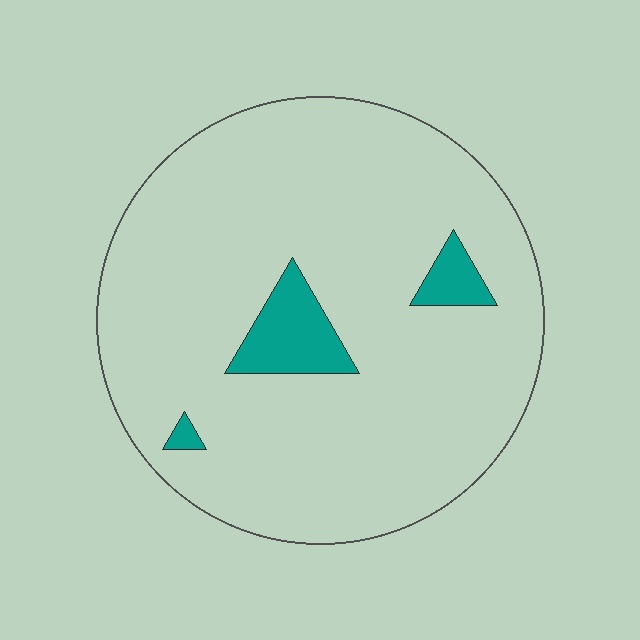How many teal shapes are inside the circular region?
3.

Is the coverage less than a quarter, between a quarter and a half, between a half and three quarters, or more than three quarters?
Less than a quarter.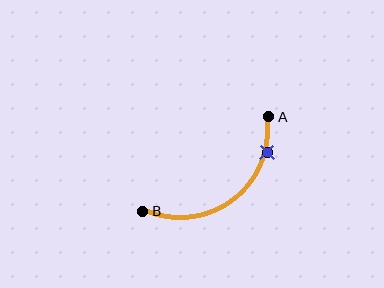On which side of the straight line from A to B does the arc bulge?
The arc bulges below and to the right of the straight line connecting A and B.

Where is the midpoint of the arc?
The arc midpoint is the point on the curve farthest from the straight line joining A and B. It sits below and to the right of that line.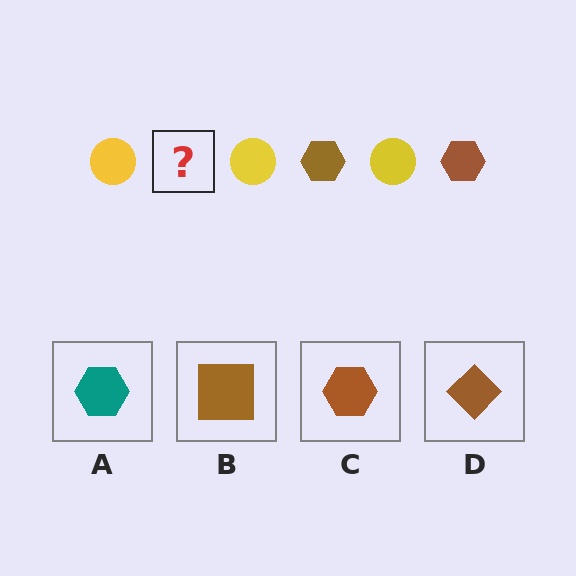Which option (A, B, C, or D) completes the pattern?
C.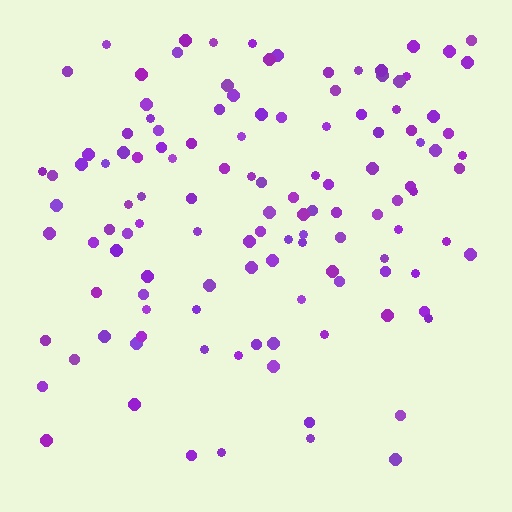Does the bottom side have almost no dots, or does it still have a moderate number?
Still a moderate number, just noticeably fewer than the top.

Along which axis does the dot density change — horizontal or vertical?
Vertical.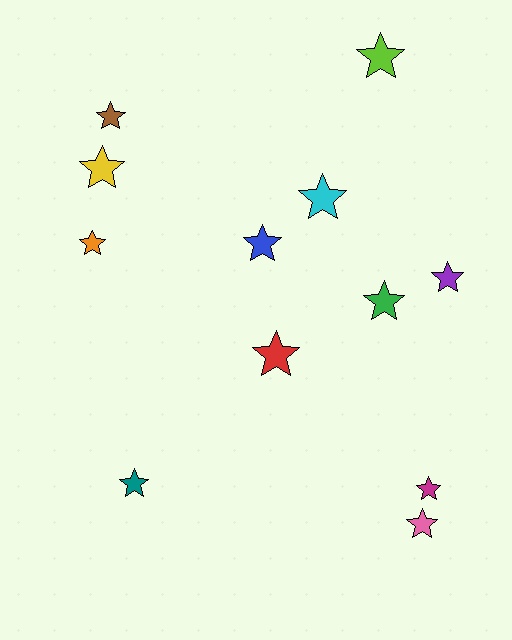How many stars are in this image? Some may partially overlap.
There are 12 stars.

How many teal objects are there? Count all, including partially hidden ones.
There is 1 teal object.